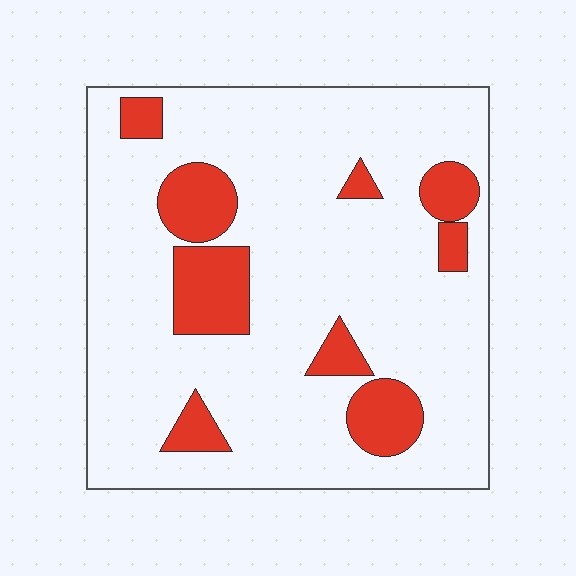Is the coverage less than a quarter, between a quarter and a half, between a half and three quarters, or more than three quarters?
Less than a quarter.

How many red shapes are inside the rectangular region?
9.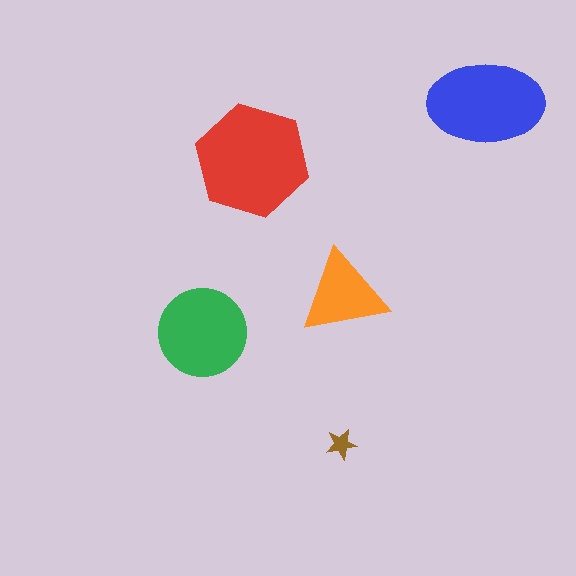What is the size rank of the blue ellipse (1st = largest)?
2nd.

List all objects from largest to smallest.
The red hexagon, the blue ellipse, the green circle, the orange triangle, the brown star.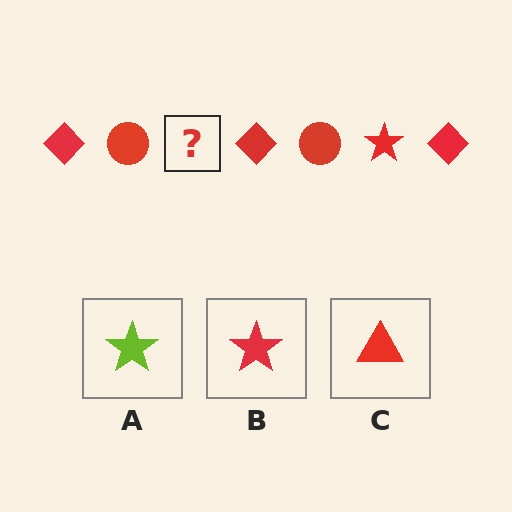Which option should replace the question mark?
Option B.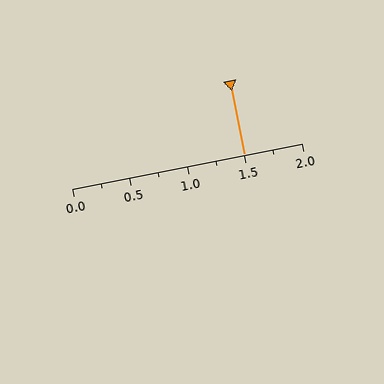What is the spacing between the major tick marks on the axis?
The major ticks are spaced 0.5 apart.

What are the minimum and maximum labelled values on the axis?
The axis runs from 0.0 to 2.0.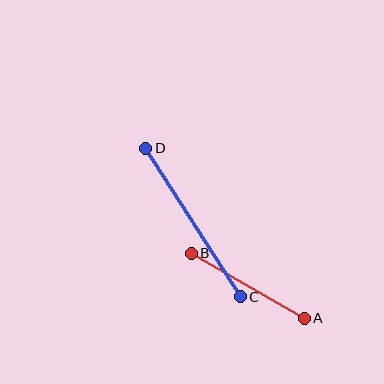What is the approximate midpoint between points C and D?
The midpoint is at approximately (193, 223) pixels.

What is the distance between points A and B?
The distance is approximately 130 pixels.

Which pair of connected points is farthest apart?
Points C and D are farthest apart.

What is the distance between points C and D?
The distance is approximately 176 pixels.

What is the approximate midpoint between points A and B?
The midpoint is at approximately (248, 286) pixels.